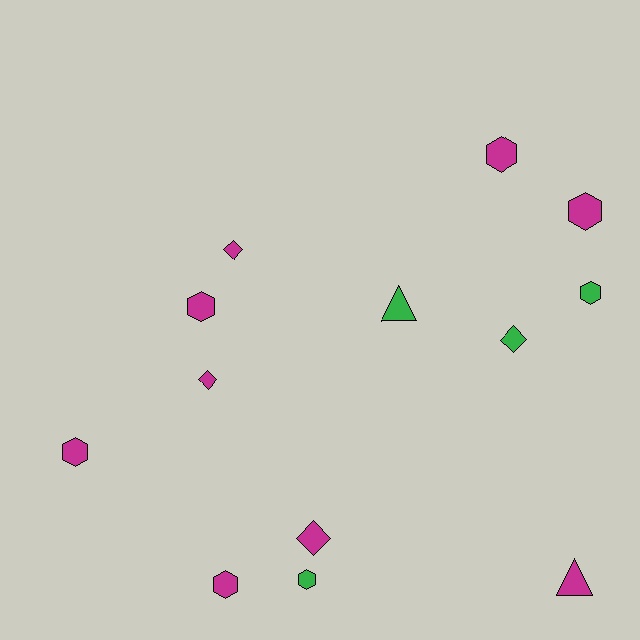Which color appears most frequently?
Magenta, with 9 objects.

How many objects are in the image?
There are 13 objects.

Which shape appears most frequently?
Hexagon, with 7 objects.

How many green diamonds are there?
There is 1 green diamond.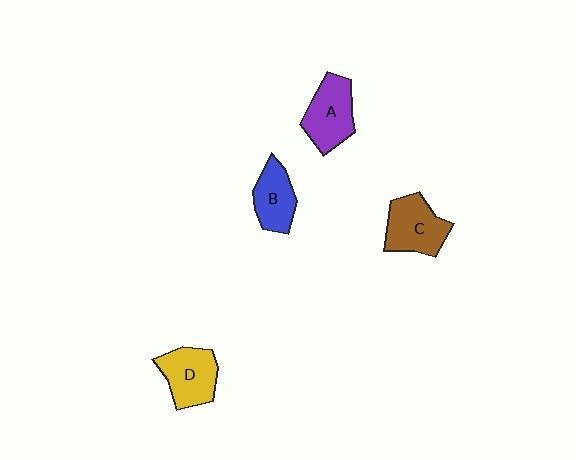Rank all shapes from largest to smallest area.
From largest to smallest: C (brown), A (purple), D (yellow), B (blue).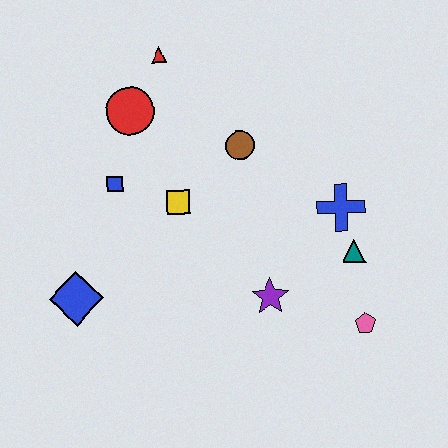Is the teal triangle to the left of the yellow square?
No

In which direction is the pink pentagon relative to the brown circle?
The pink pentagon is below the brown circle.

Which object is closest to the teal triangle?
The blue cross is closest to the teal triangle.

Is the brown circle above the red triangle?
No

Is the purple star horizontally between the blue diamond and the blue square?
No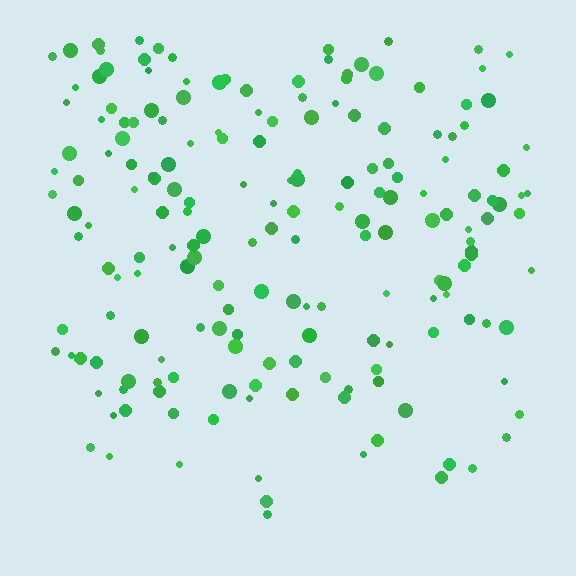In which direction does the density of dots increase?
From bottom to top, with the top side densest.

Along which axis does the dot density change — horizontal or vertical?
Vertical.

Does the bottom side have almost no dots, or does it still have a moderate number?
Still a moderate number, just noticeably fewer than the top.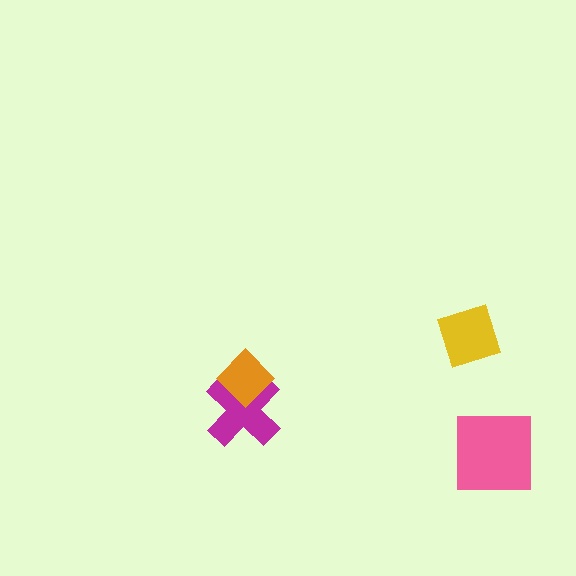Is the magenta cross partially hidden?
Yes, it is partially covered by another shape.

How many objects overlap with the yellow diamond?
0 objects overlap with the yellow diamond.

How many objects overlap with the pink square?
0 objects overlap with the pink square.